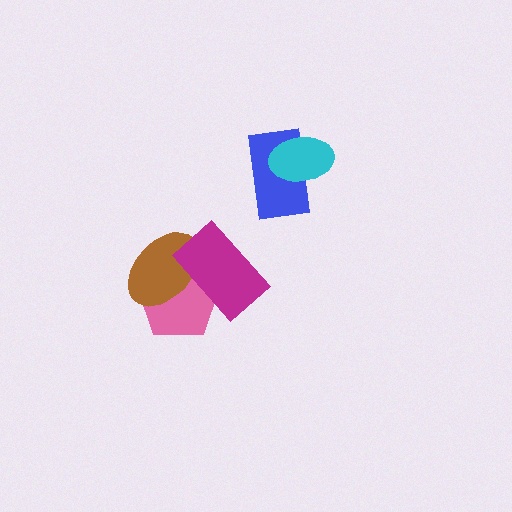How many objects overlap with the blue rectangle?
1 object overlaps with the blue rectangle.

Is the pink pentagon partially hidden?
Yes, it is partially covered by another shape.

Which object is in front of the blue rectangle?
The cyan ellipse is in front of the blue rectangle.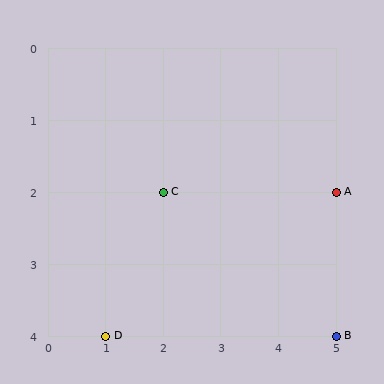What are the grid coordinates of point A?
Point A is at grid coordinates (5, 2).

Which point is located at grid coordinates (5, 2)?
Point A is at (5, 2).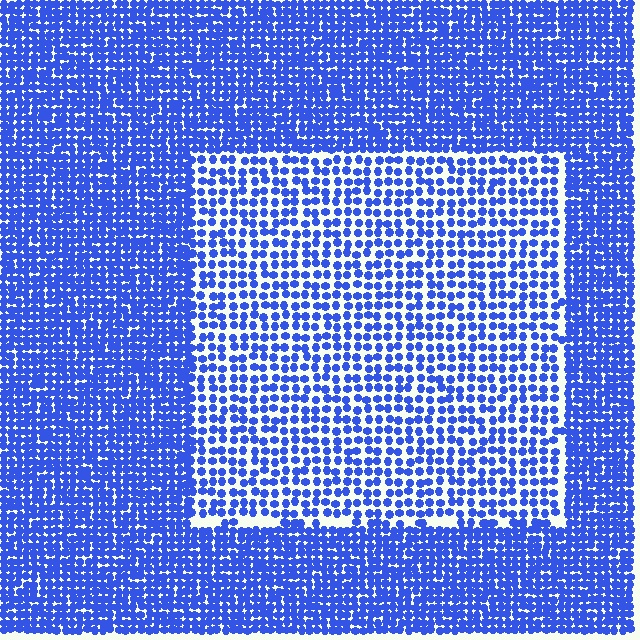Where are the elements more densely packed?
The elements are more densely packed outside the rectangle boundary.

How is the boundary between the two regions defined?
The boundary is defined by a change in element density (approximately 1.8x ratio). All elements are the same color, size, and shape.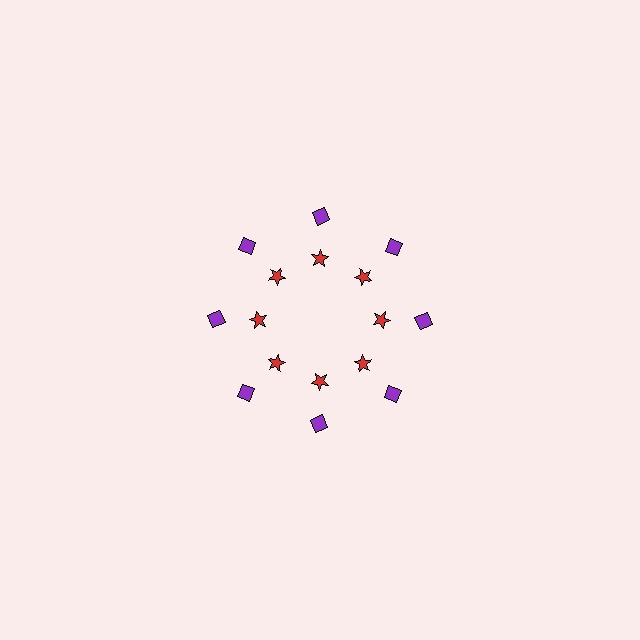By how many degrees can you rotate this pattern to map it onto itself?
The pattern maps onto itself every 45 degrees of rotation.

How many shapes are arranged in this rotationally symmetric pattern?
There are 16 shapes, arranged in 8 groups of 2.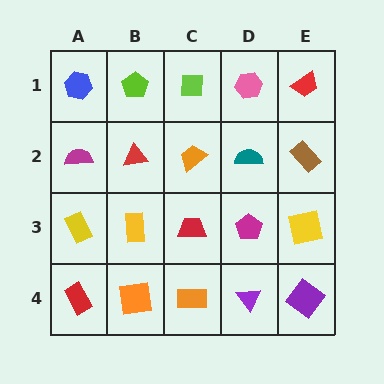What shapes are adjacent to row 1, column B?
A red triangle (row 2, column B), a blue hexagon (row 1, column A), a lime square (row 1, column C).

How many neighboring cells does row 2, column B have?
4.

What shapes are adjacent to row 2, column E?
A red trapezoid (row 1, column E), a yellow square (row 3, column E), a teal semicircle (row 2, column D).